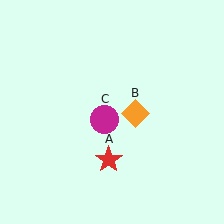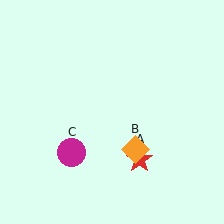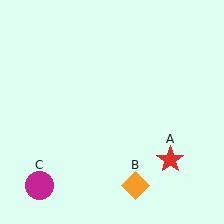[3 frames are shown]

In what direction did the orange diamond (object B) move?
The orange diamond (object B) moved down.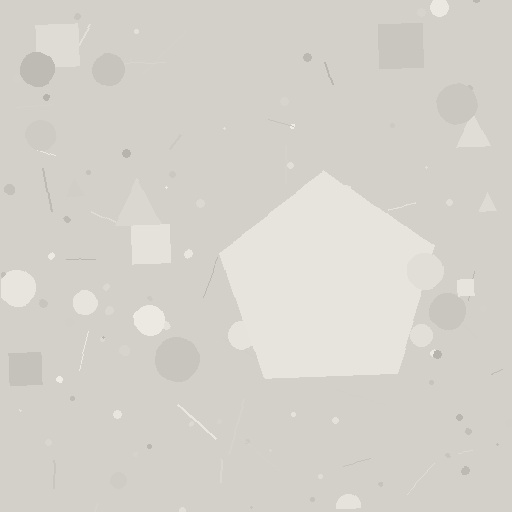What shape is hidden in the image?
A pentagon is hidden in the image.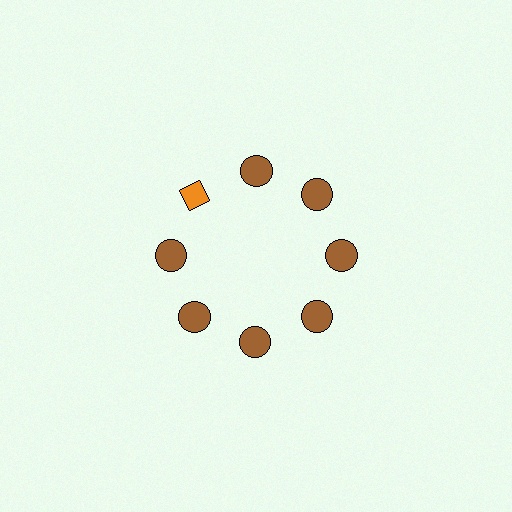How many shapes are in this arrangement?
There are 8 shapes arranged in a ring pattern.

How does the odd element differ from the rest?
It differs in both color (orange instead of brown) and shape (diamond instead of circle).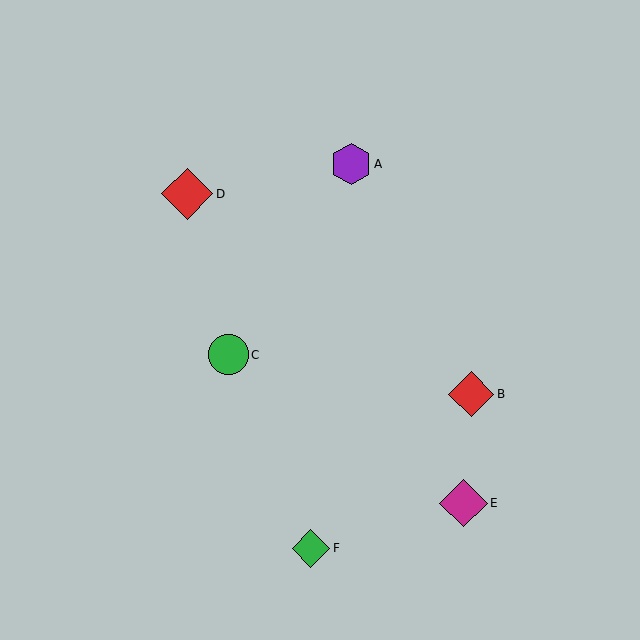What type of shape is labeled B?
Shape B is a red diamond.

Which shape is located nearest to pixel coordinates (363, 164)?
The purple hexagon (labeled A) at (351, 164) is nearest to that location.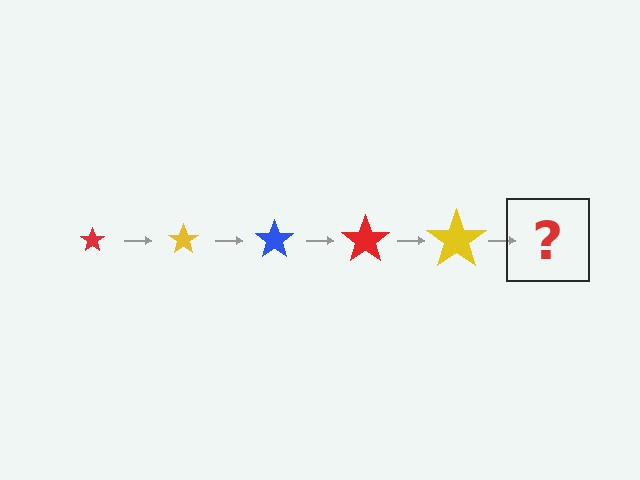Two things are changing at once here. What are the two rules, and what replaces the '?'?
The two rules are that the star grows larger each step and the color cycles through red, yellow, and blue. The '?' should be a blue star, larger than the previous one.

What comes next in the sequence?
The next element should be a blue star, larger than the previous one.